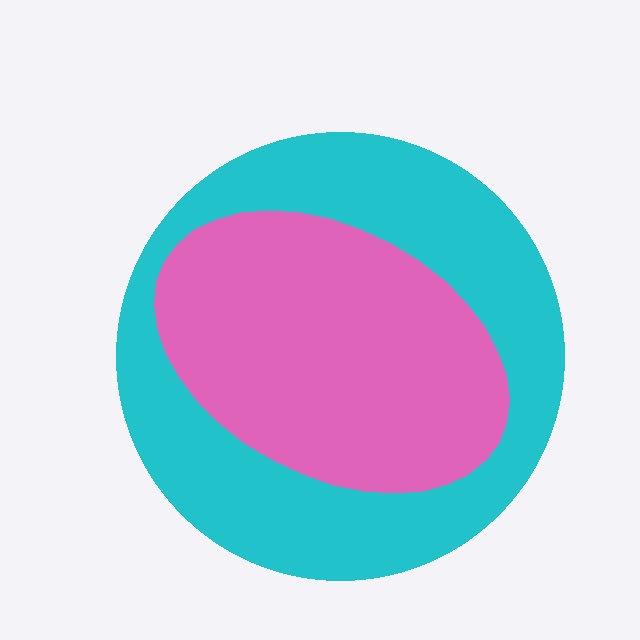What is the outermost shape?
The cyan circle.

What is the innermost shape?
The pink ellipse.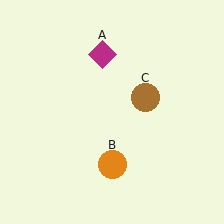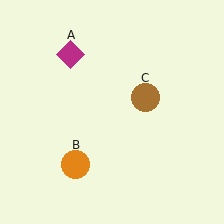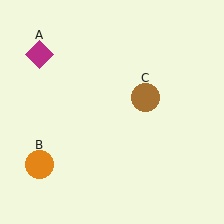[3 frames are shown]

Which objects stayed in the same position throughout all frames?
Brown circle (object C) remained stationary.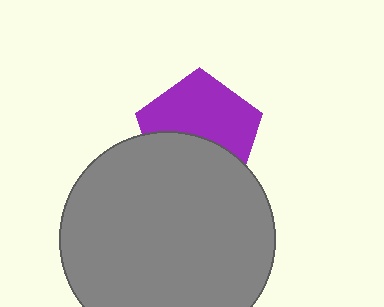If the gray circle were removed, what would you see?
You would see the complete purple pentagon.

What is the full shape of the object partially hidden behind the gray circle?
The partially hidden object is a purple pentagon.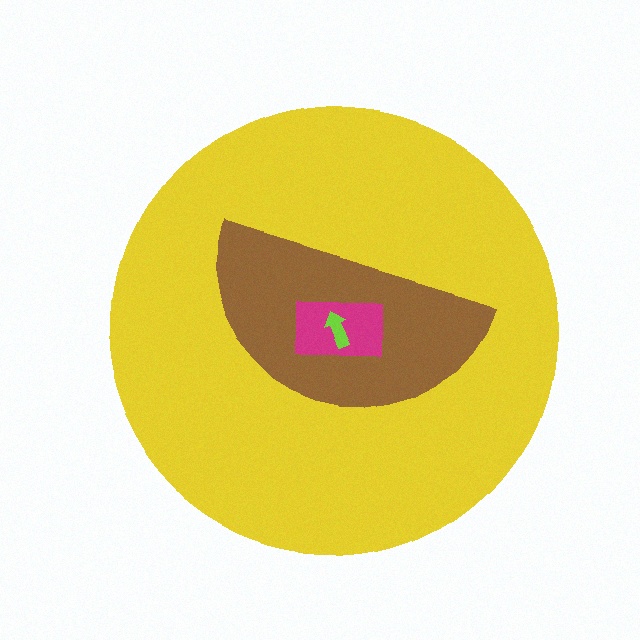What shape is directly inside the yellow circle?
The brown semicircle.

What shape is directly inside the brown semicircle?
The magenta rectangle.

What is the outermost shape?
The yellow circle.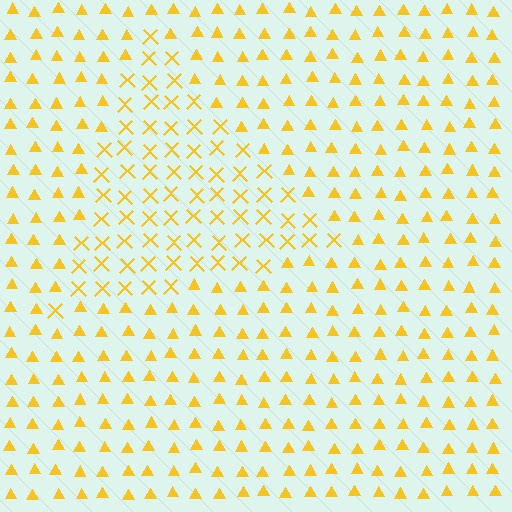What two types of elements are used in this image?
The image uses X marks inside the triangle region and triangles outside it.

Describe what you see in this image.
The image is filled with small yellow elements arranged in a uniform grid. A triangle-shaped region contains X marks, while the surrounding area contains triangles. The boundary is defined purely by the change in element shape.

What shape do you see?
I see a triangle.